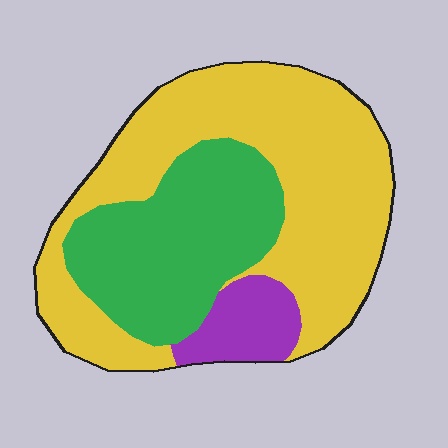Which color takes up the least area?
Purple, at roughly 10%.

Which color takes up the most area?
Yellow, at roughly 60%.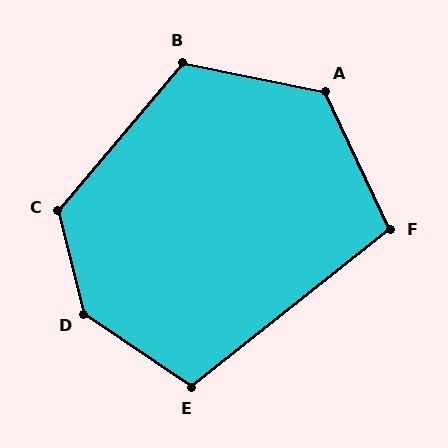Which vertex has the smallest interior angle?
F, at approximately 103 degrees.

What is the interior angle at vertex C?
Approximately 126 degrees (obtuse).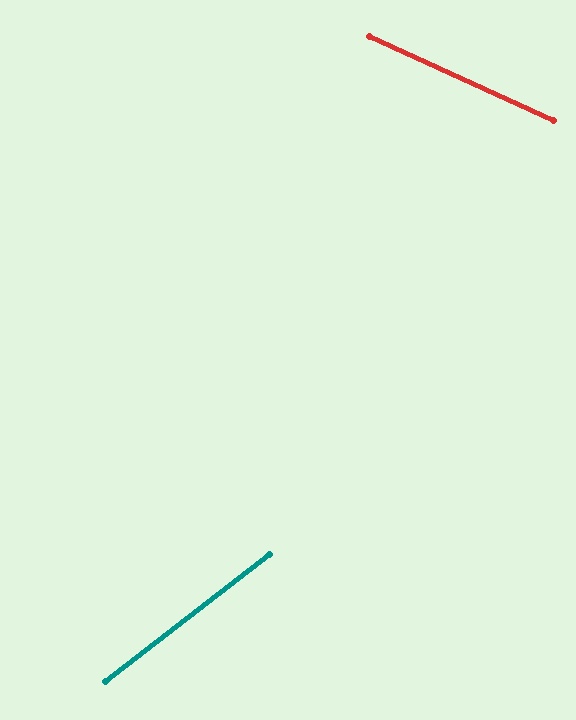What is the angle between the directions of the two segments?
Approximately 62 degrees.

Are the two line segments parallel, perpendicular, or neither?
Neither parallel nor perpendicular — they differ by about 62°.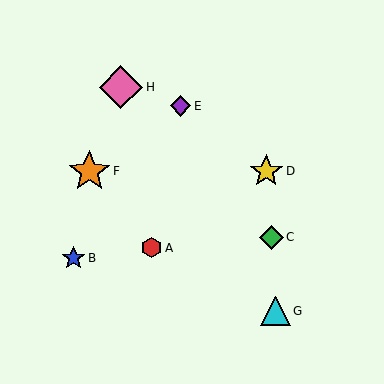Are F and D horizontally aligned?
Yes, both are at y≈171.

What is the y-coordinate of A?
Object A is at y≈248.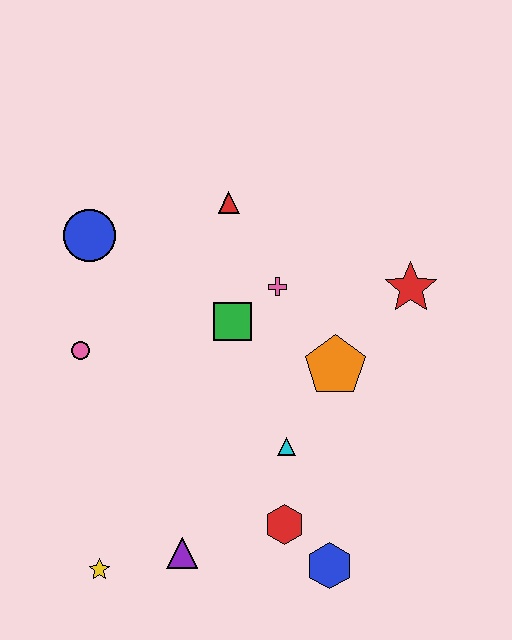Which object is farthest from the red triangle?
The yellow star is farthest from the red triangle.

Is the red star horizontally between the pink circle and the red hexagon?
No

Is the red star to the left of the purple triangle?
No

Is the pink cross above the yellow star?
Yes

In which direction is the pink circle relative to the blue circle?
The pink circle is below the blue circle.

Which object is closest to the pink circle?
The blue circle is closest to the pink circle.